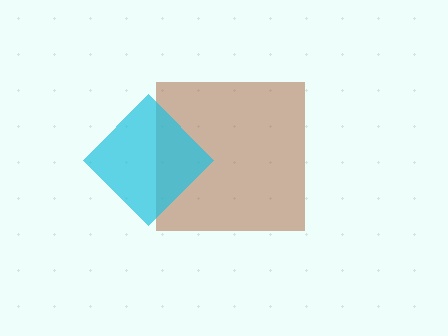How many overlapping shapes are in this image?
There are 2 overlapping shapes in the image.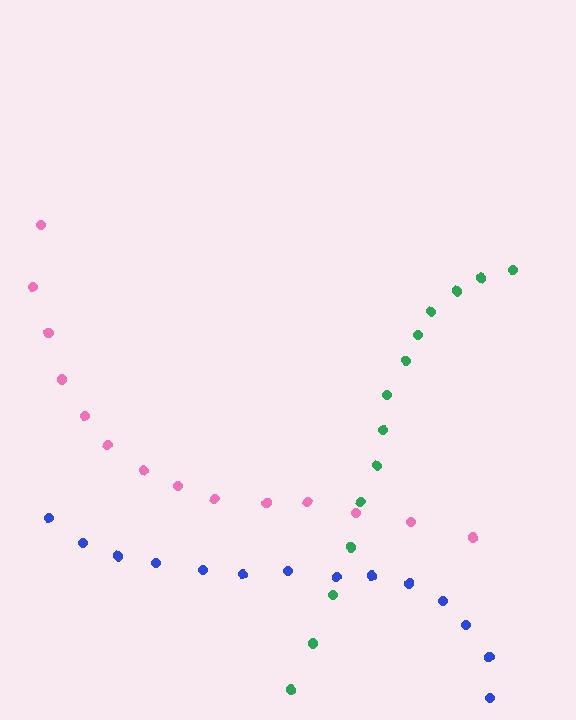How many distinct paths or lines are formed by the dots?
There are 3 distinct paths.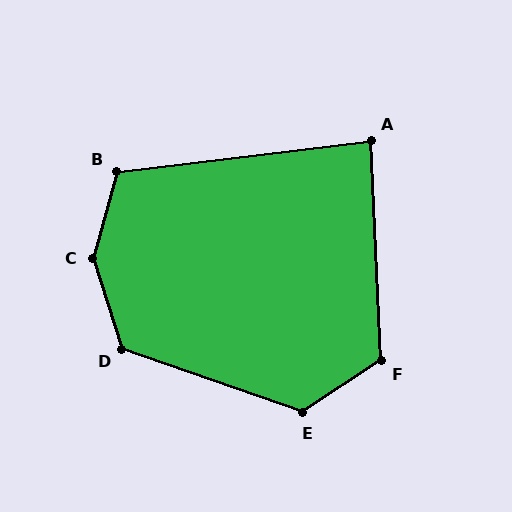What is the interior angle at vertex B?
Approximately 112 degrees (obtuse).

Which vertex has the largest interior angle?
C, at approximately 147 degrees.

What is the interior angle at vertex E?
Approximately 127 degrees (obtuse).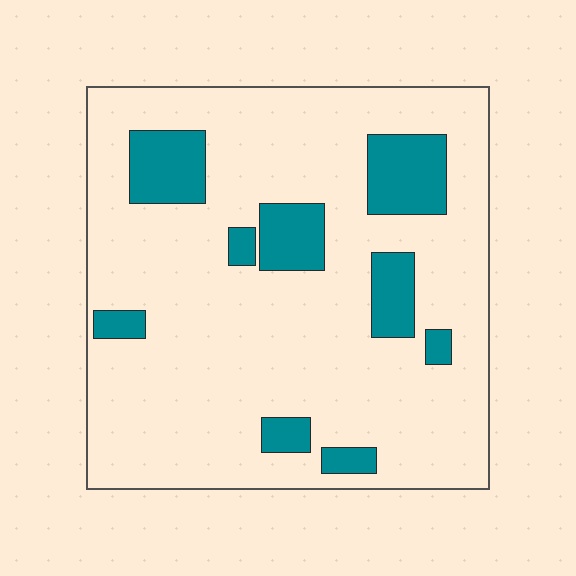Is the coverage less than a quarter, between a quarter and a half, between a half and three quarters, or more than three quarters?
Less than a quarter.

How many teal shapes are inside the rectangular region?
9.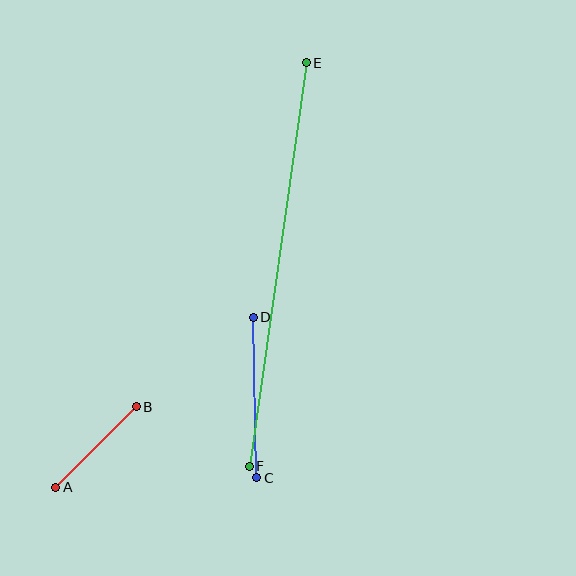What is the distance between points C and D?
The distance is approximately 160 pixels.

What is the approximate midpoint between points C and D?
The midpoint is at approximately (255, 397) pixels.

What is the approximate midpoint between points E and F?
The midpoint is at approximately (278, 265) pixels.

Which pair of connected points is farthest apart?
Points E and F are farthest apart.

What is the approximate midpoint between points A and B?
The midpoint is at approximately (96, 447) pixels.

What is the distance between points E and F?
The distance is approximately 408 pixels.